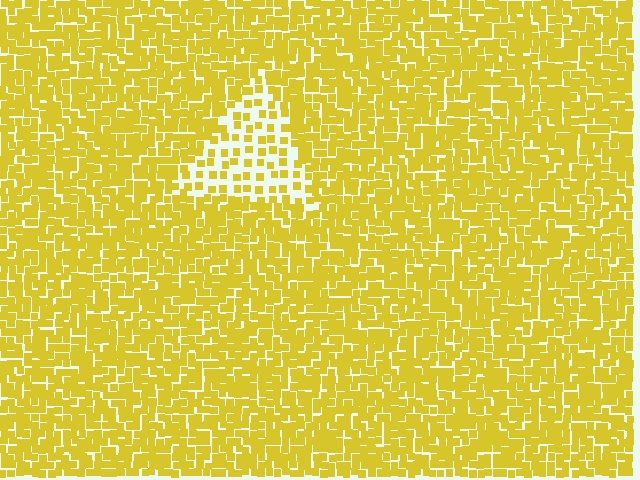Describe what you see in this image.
The image contains small yellow elements arranged at two different densities. A triangle-shaped region is visible where the elements are less densely packed than the surrounding area.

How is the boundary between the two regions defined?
The boundary is defined by a change in element density (approximately 2.4x ratio). All elements are the same color, size, and shape.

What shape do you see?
I see a triangle.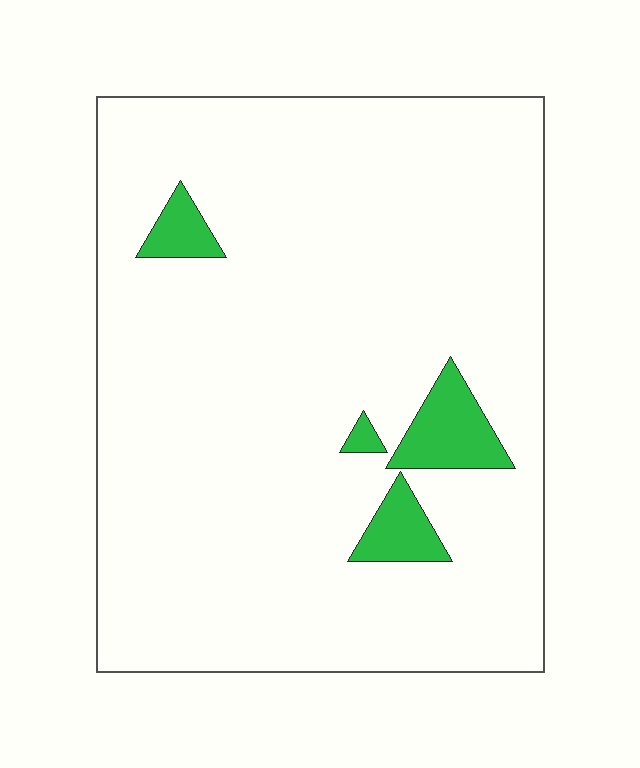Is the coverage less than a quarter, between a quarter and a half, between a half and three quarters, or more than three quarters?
Less than a quarter.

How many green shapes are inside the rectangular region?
4.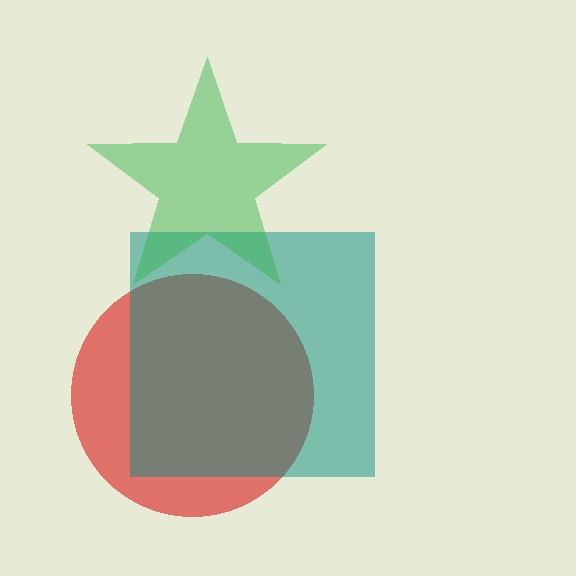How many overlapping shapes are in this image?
There are 3 overlapping shapes in the image.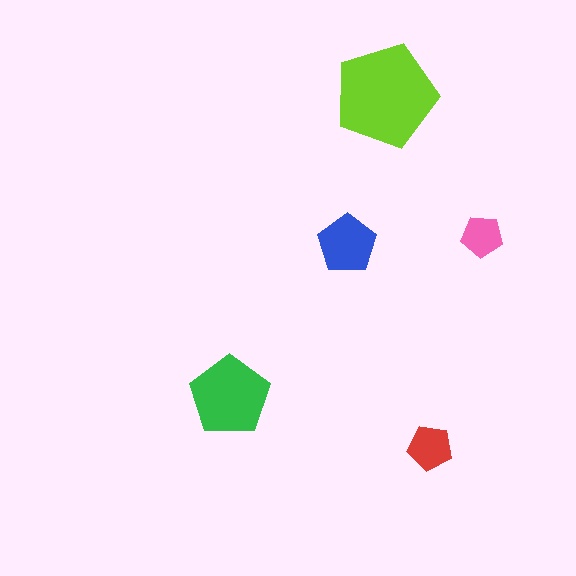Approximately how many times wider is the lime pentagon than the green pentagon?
About 1.5 times wider.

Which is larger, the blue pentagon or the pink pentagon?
The blue one.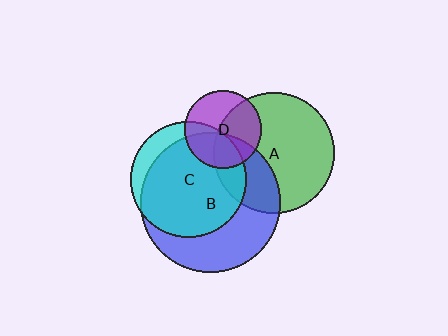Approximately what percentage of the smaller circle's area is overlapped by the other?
Approximately 80%.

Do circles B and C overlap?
Yes.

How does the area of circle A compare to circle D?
Approximately 2.4 times.